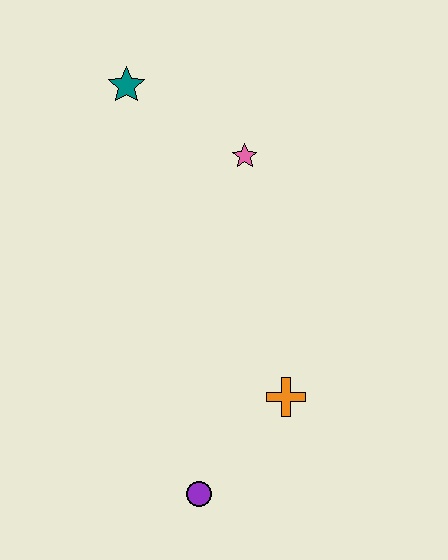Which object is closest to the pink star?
The teal star is closest to the pink star.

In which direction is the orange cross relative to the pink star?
The orange cross is below the pink star.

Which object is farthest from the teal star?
The purple circle is farthest from the teal star.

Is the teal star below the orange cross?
No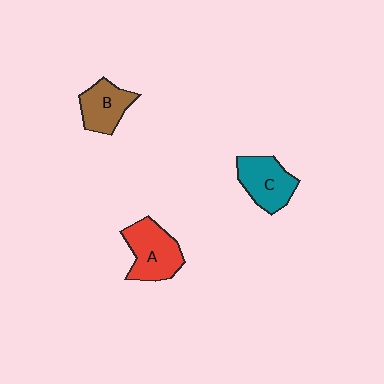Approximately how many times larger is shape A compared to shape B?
Approximately 1.3 times.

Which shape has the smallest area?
Shape B (brown).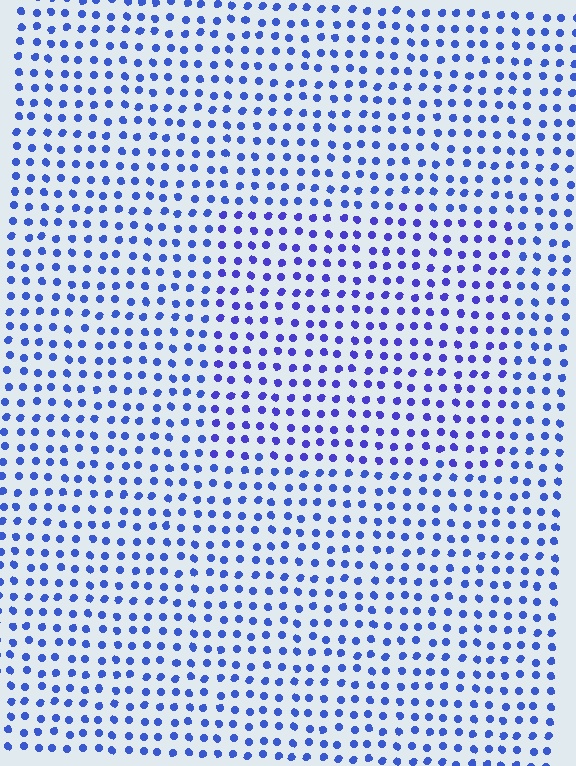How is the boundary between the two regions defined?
The boundary is defined purely by a slight shift in hue (about 19 degrees). Spacing, size, and orientation are identical on both sides.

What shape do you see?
I see a rectangle.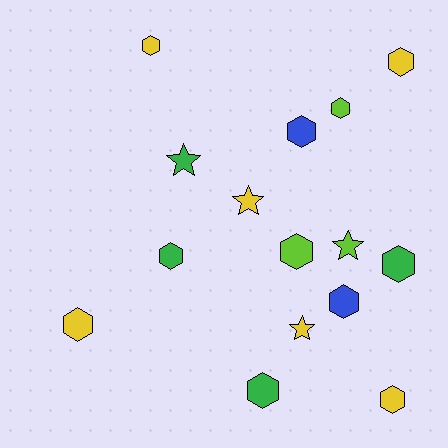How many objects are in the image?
There are 15 objects.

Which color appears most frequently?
Yellow, with 6 objects.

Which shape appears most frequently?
Hexagon, with 11 objects.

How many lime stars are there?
There is 1 lime star.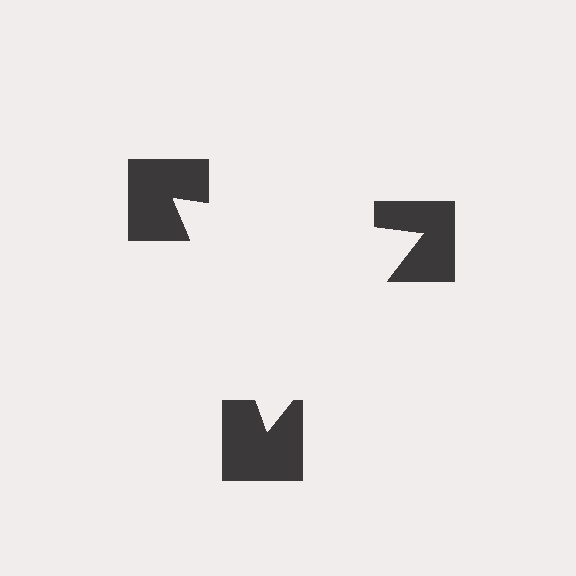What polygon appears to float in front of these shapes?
An illusory triangle — its edges are inferred from the aligned wedge cuts in the notched squares, not physically drawn.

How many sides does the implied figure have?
3 sides.